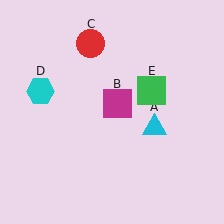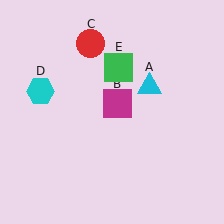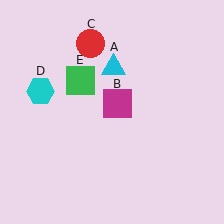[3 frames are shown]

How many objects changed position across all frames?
2 objects changed position: cyan triangle (object A), green square (object E).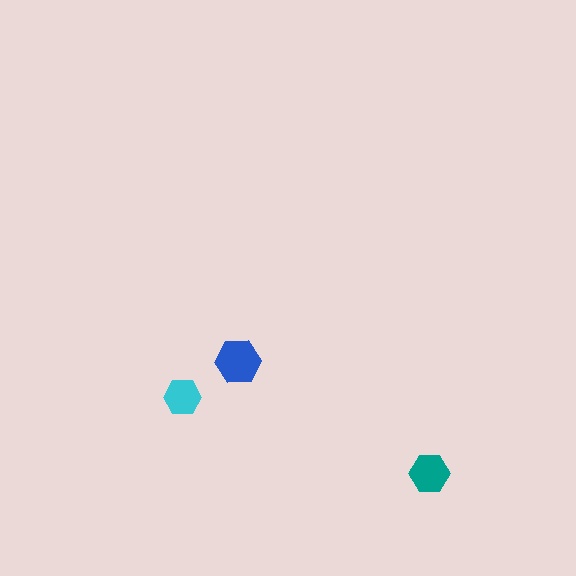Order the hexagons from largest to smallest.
the blue one, the teal one, the cyan one.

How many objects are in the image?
There are 3 objects in the image.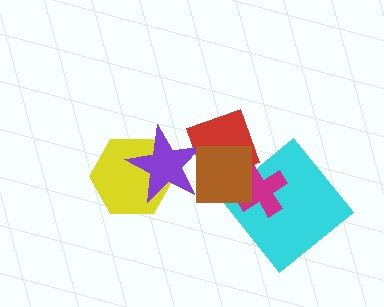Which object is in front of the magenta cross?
The brown square is in front of the magenta cross.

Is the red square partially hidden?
Yes, it is partially covered by another shape.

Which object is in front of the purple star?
The brown square is in front of the purple star.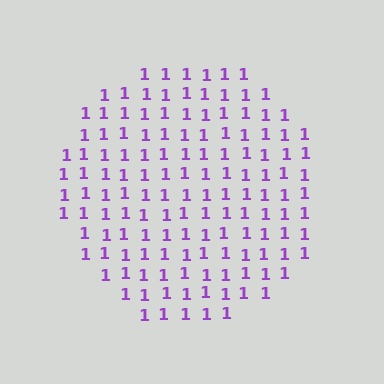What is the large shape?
The large shape is a circle.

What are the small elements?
The small elements are digit 1's.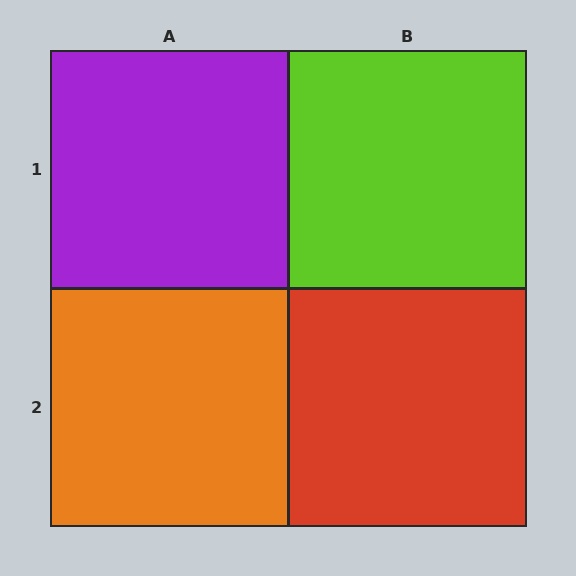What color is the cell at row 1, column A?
Purple.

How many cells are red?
1 cell is red.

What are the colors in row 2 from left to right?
Orange, red.